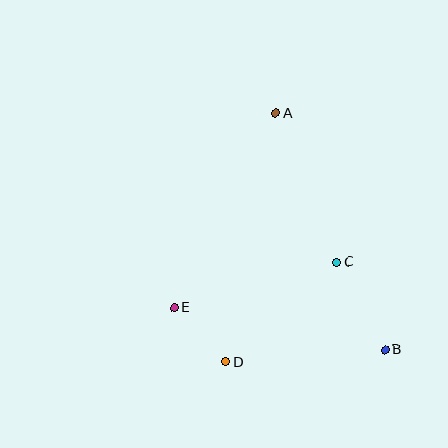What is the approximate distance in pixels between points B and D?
The distance between B and D is approximately 159 pixels.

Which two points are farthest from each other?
Points A and B are farthest from each other.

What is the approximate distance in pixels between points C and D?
The distance between C and D is approximately 149 pixels.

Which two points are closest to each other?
Points D and E are closest to each other.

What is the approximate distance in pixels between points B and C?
The distance between B and C is approximately 100 pixels.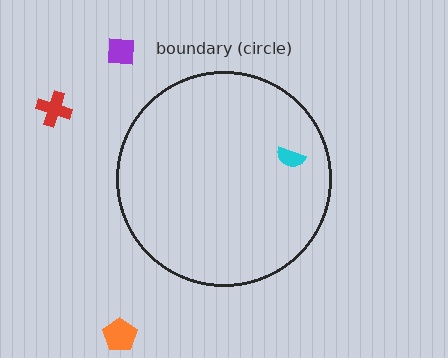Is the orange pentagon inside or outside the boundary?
Outside.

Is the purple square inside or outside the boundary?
Outside.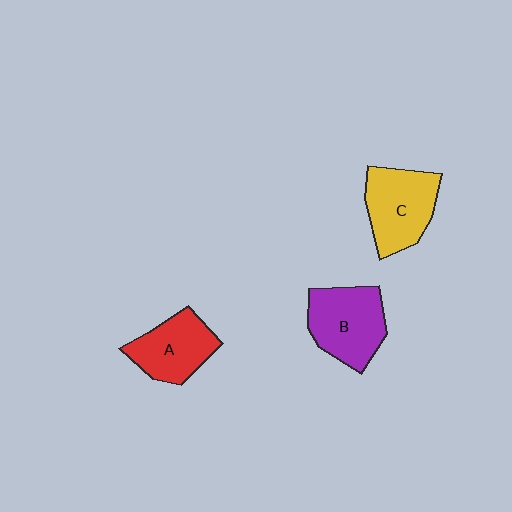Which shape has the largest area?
Shape B (purple).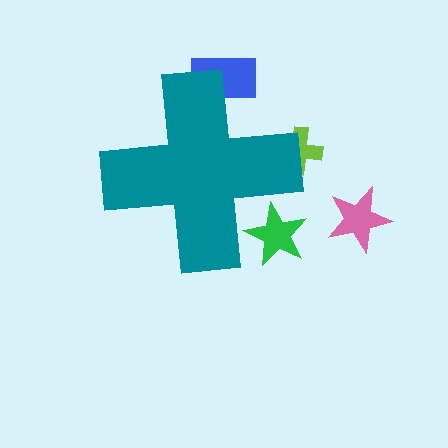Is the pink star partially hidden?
No, the pink star is fully visible.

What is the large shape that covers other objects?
A teal cross.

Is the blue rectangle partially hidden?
Yes, the blue rectangle is partially hidden behind the teal cross.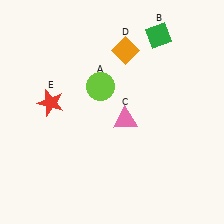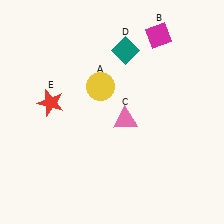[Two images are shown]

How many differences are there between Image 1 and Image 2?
There are 3 differences between the two images.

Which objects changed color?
A changed from lime to yellow. B changed from green to magenta. D changed from orange to teal.